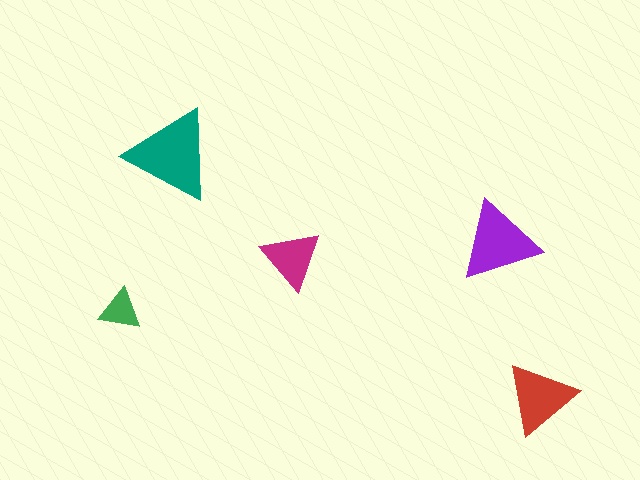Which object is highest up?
The teal triangle is topmost.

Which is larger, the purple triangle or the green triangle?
The purple one.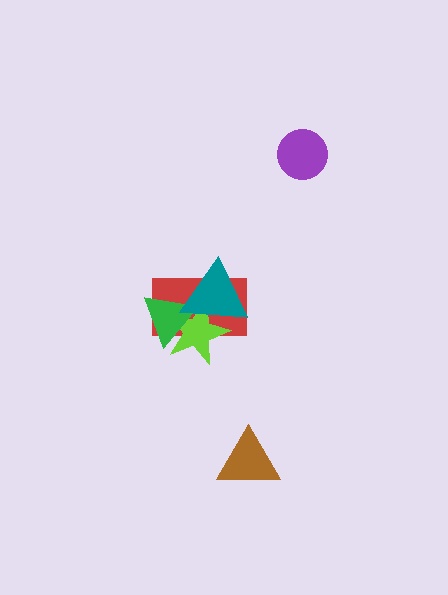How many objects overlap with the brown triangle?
0 objects overlap with the brown triangle.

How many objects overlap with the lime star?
3 objects overlap with the lime star.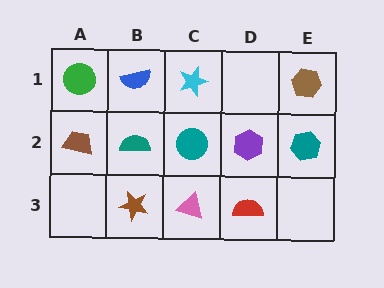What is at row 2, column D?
A purple hexagon.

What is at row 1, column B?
A blue semicircle.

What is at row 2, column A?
A brown trapezoid.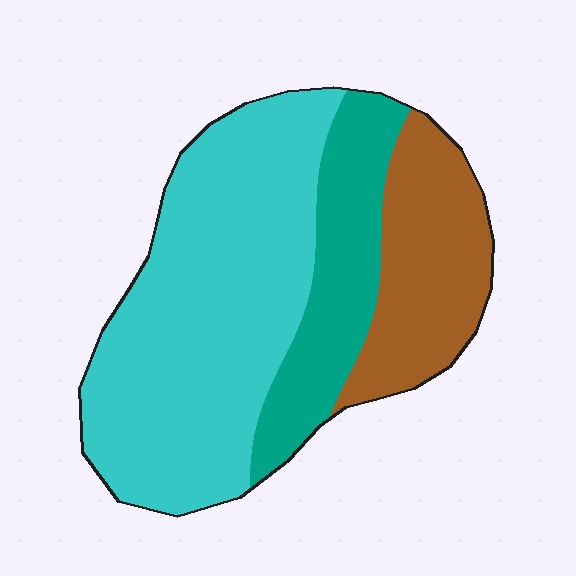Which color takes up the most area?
Cyan, at roughly 55%.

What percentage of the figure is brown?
Brown covers about 20% of the figure.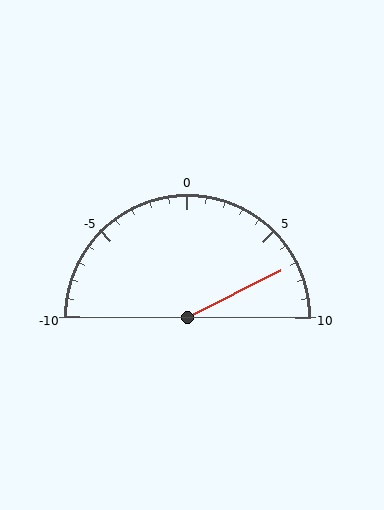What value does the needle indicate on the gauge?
The needle indicates approximately 7.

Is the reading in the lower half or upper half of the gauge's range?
The reading is in the upper half of the range (-10 to 10).